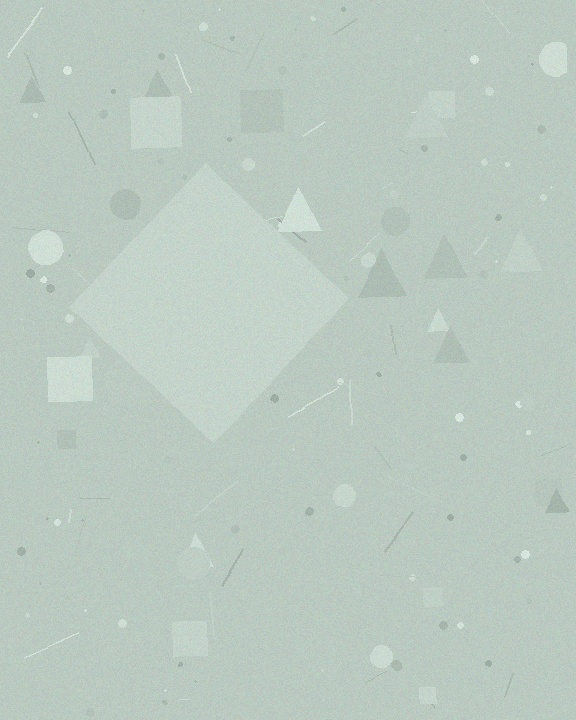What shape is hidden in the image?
A diamond is hidden in the image.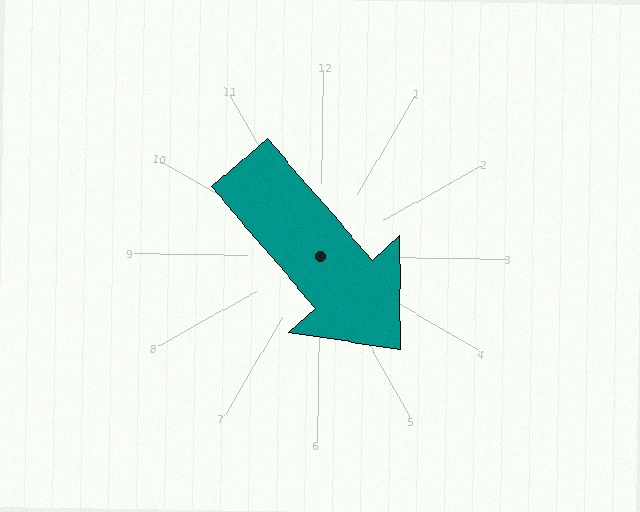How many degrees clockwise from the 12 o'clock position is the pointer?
Approximately 138 degrees.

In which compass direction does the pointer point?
Southeast.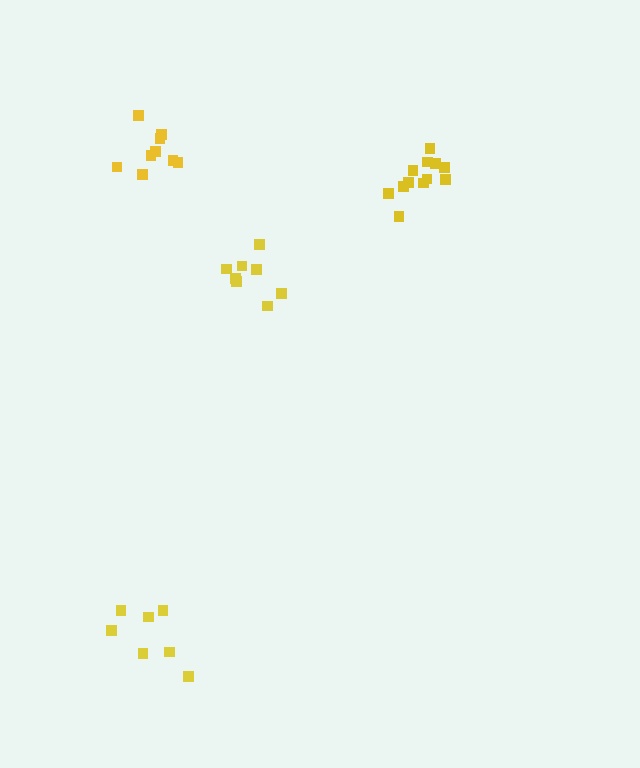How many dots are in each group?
Group 1: 12 dots, Group 2: 9 dots, Group 3: 7 dots, Group 4: 8 dots (36 total).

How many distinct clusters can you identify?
There are 4 distinct clusters.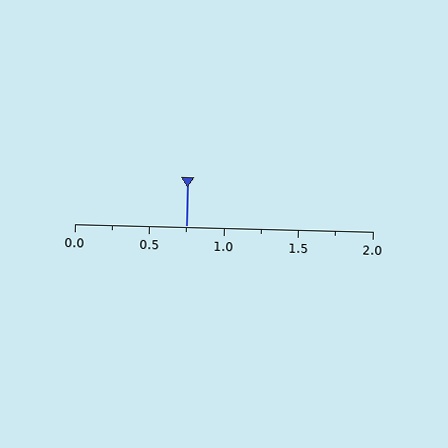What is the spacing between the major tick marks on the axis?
The major ticks are spaced 0.5 apart.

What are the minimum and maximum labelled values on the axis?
The axis runs from 0.0 to 2.0.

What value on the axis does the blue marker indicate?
The marker indicates approximately 0.75.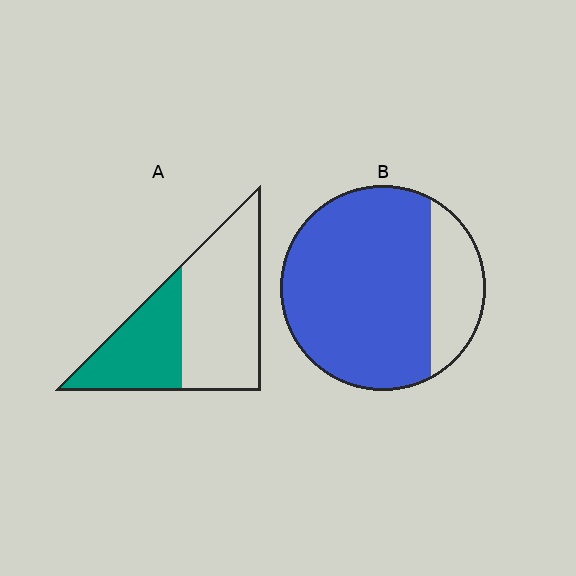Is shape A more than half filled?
No.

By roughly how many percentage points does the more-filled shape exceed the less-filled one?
By roughly 40 percentage points (B over A).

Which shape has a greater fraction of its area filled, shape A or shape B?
Shape B.